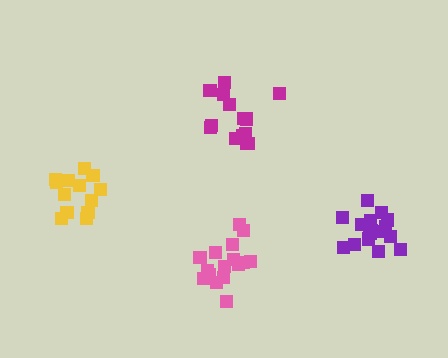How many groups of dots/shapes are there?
There are 4 groups.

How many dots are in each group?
Group 1: 16 dots, Group 2: 16 dots, Group 3: 14 dots, Group 4: 13 dots (59 total).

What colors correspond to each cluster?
The clusters are colored: pink, purple, magenta, yellow.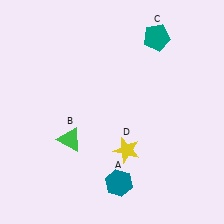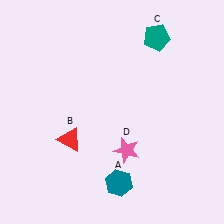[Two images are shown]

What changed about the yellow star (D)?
In Image 1, D is yellow. In Image 2, it changed to pink.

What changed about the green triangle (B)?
In Image 1, B is green. In Image 2, it changed to red.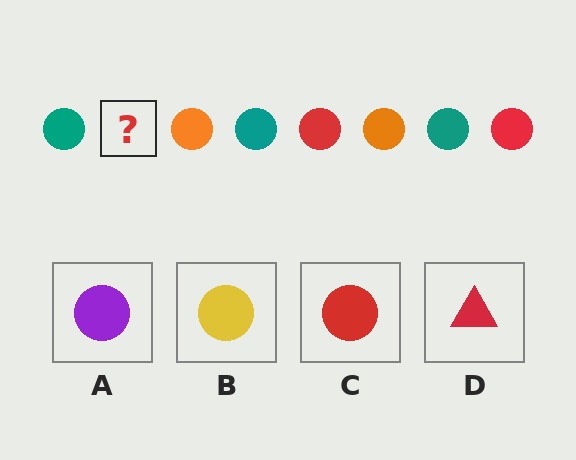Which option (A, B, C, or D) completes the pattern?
C.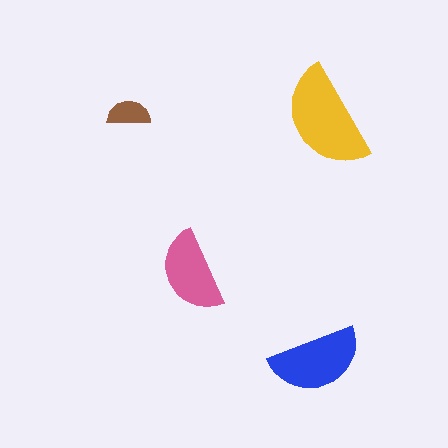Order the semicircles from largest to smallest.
the yellow one, the blue one, the pink one, the brown one.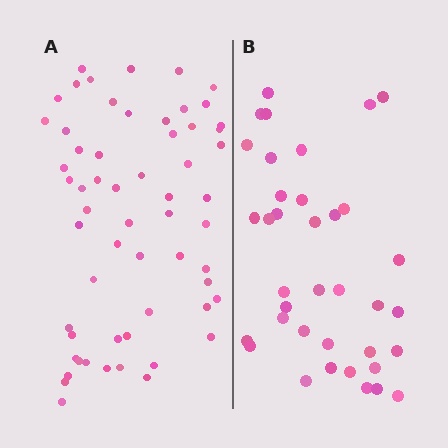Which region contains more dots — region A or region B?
Region A (the left region) has more dots.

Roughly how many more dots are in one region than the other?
Region A has approximately 20 more dots than region B.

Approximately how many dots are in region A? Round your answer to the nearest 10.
About 60 dots. (The exact count is 59, which rounds to 60.)